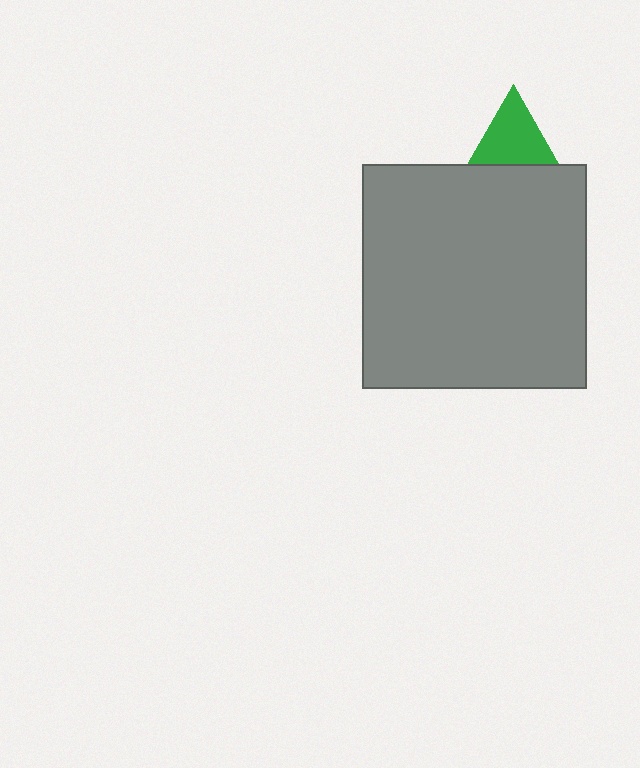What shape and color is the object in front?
The object in front is a gray square.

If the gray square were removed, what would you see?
You would see the complete green triangle.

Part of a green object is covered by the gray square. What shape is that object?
It is a triangle.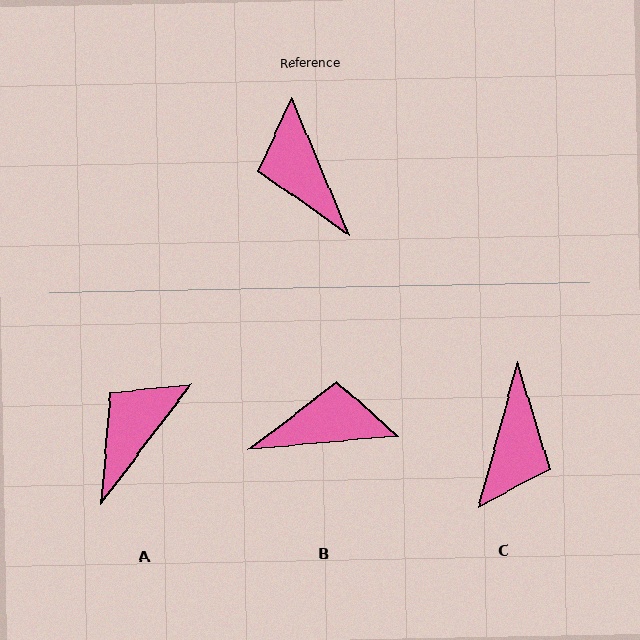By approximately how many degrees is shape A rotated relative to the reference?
Approximately 60 degrees clockwise.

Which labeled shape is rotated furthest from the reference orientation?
C, about 142 degrees away.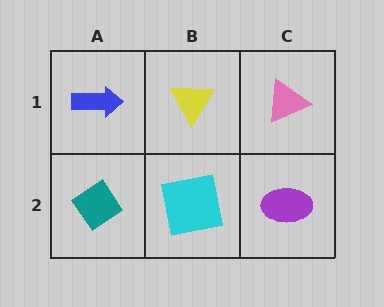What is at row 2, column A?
A teal diamond.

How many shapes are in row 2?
3 shapes.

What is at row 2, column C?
A purple ellipse.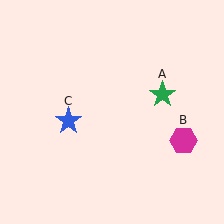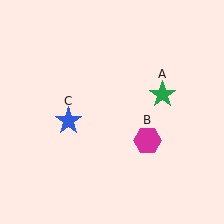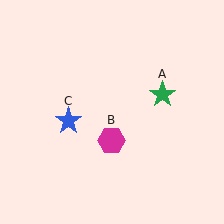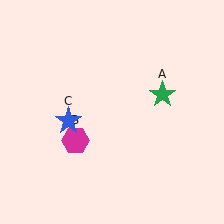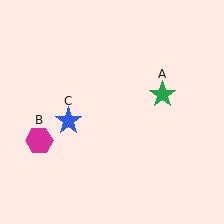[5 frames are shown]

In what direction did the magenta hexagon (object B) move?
The magenta hexagon (object B) moved left.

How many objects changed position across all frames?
1 object changed position: magenta hexagon (object B).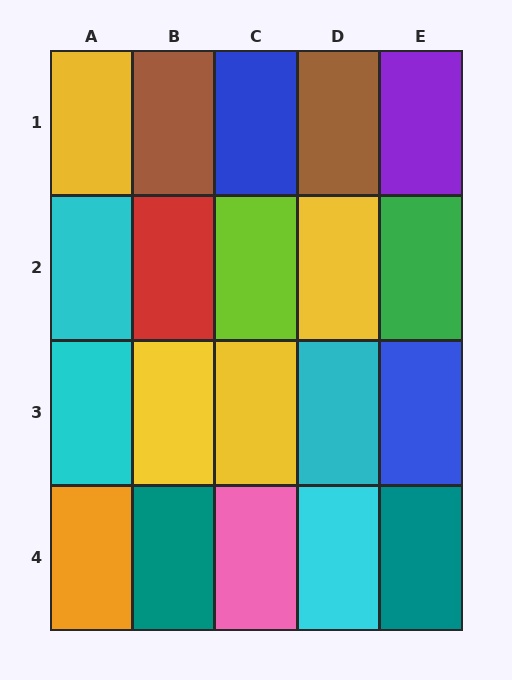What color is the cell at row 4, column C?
Pink.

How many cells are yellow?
4 cells are yellow.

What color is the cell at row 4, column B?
Teal.